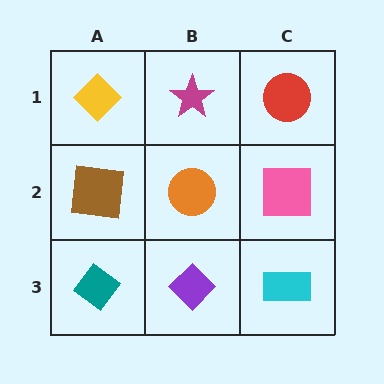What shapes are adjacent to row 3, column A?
A brown square (row 2, column A), a purple diamond (row 3, column B).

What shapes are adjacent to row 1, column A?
A brown square (row 2, column A), a magenta star (row 1, column B).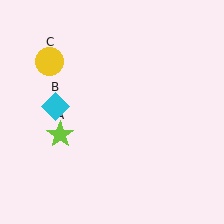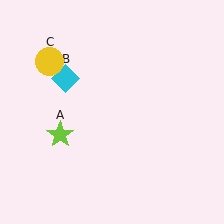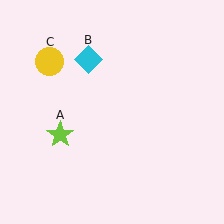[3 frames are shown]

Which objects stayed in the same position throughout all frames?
Lime star (object A) and yellow circle (object C) remained stationary.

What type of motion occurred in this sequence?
The cyan diamond (object B) rotated clockwise around the center of the scene.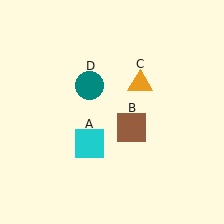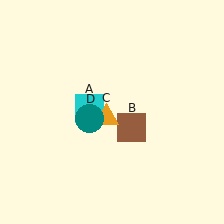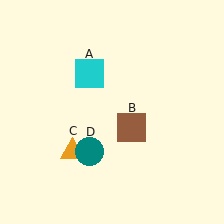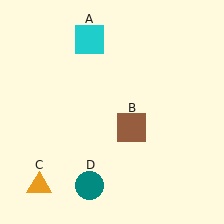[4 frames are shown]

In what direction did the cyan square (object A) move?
The cyan square (object A) moved up.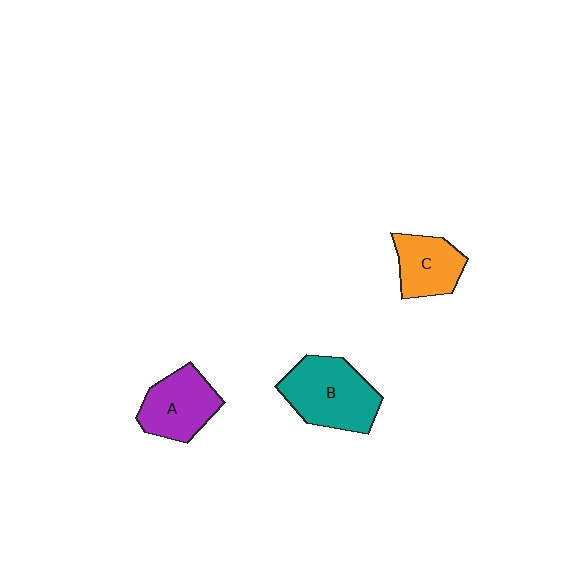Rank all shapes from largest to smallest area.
From largest to smallest: B (teal), A (purple), C (orange).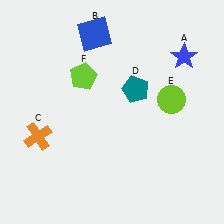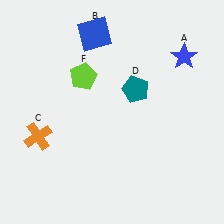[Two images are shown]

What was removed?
The lime circle (E) was removed in Image 2.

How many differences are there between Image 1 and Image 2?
There is 1 difference between the two images.